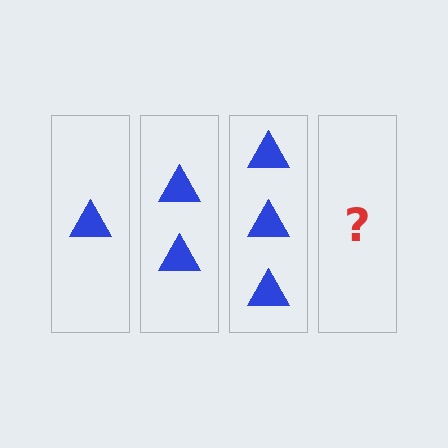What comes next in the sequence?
The next element should be 4 triangles.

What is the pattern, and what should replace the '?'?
The pattern is that each step adds one more triangle. The '?' should be 4 triangles.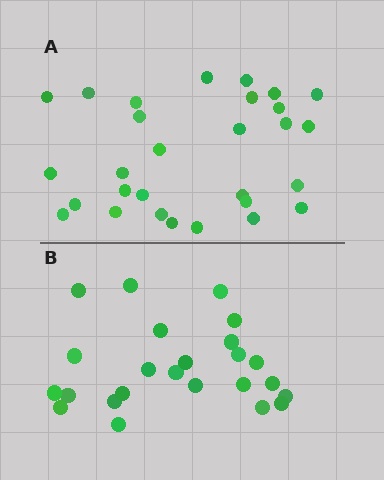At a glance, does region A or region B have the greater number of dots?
Region A (the top region) has more dots.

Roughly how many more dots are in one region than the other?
Region A has about 5 more dots than region B.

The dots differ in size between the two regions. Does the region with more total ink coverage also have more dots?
No. Region B has more total ink coverage because its dots are larger, but region A actually contains more individual dots. Total area can be misleading — the number of items is what matters here.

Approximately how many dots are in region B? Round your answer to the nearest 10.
About 20 dots. (The exact count is 24, which rounds to 20.)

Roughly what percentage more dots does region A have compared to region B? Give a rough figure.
About 20% more.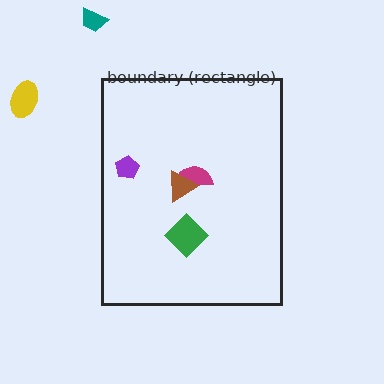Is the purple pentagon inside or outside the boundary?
Inside.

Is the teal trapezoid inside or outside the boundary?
Outside.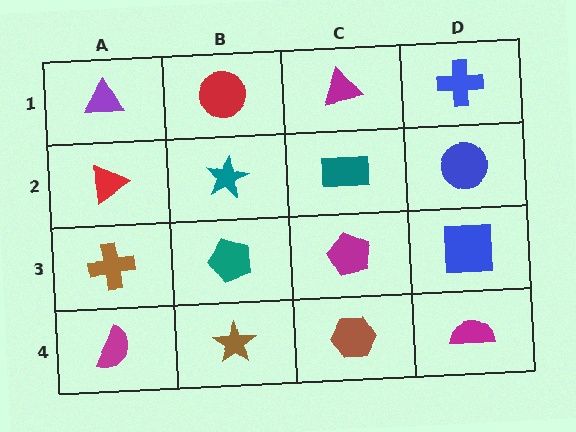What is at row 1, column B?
A red circle.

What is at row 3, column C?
A magenta pentagon.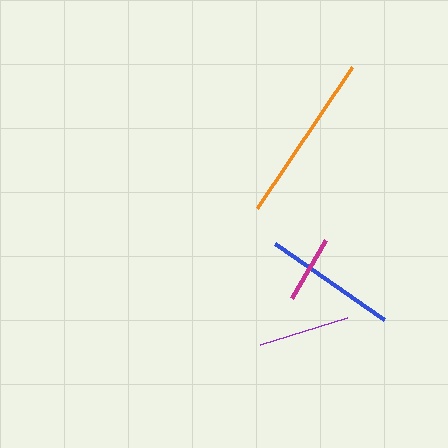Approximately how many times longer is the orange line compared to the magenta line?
The orange line is approximately 2.5 times the length of the magenta line.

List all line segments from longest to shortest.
From longest to shortest: orange, blue, purple, magenta.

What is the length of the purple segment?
The purple segment is approximately 91 pixels long.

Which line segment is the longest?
The orange line is the longest at approximately 170 pixels.